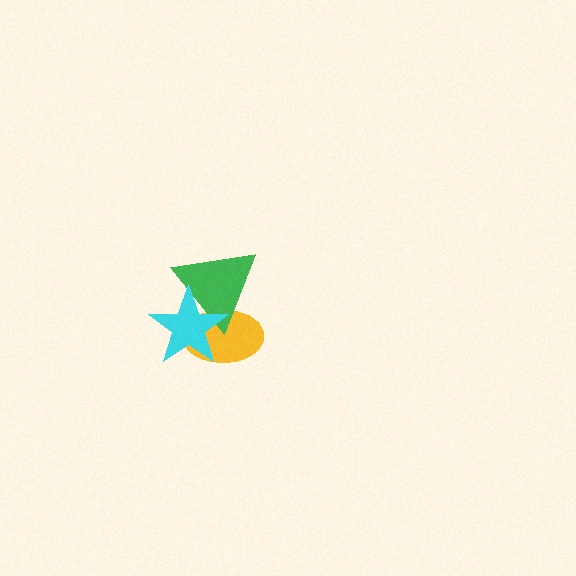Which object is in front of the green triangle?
The cyan star is in front of the green triangle.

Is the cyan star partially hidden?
No, no other shape covers it.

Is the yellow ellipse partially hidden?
Yes, it is partially covered by another shape.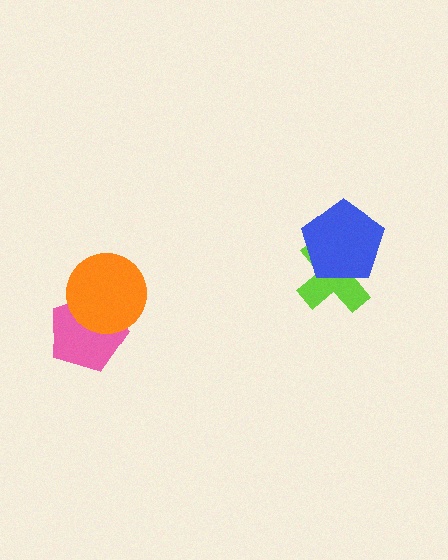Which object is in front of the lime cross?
The blue pentagon is in front of the lime cross.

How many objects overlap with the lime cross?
1 object overlaps with the lime cross.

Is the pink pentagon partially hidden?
Yes, it is partially covered by another shape.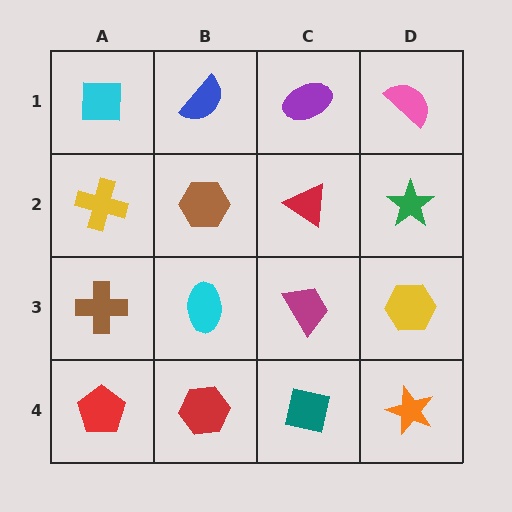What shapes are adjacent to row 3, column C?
A red triangle (row 2, column C), a teal square (row 4, column C), a cyan ellipse (row 3, column B), a yellow hexagon (row 3, column D).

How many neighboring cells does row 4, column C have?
3.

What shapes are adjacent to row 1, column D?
A green star (row 2, column D), a purple ellipse (row 1, column C).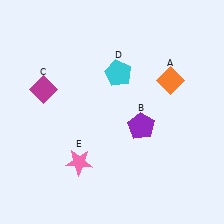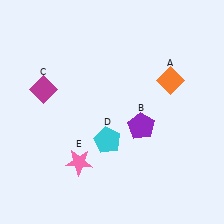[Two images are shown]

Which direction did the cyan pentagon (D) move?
The cyan pentagon (D) moved down.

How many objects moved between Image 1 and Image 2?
1 object moved between the two images.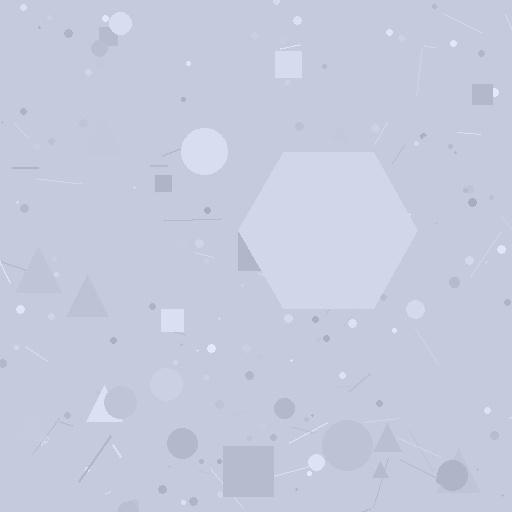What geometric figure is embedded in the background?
A hexagon is embedded in the background.